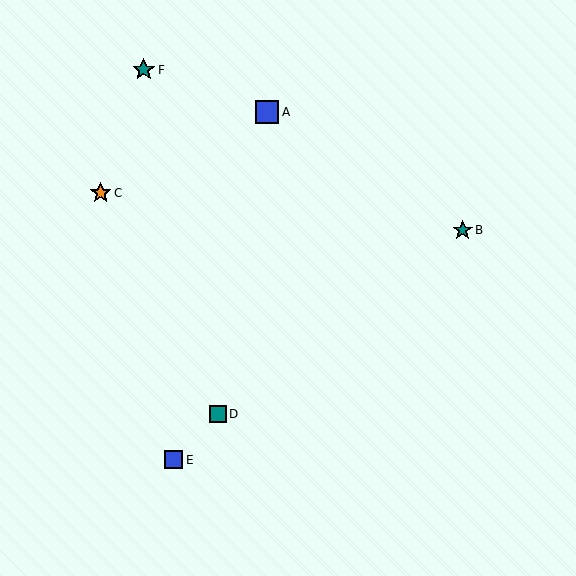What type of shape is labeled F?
Shape F is a teal star.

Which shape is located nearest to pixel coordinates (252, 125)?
The blue square (labeled A) at (267, 112) is nearest to that location.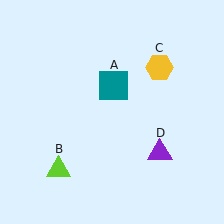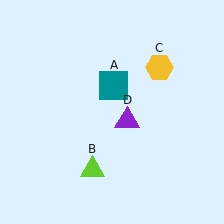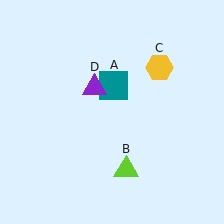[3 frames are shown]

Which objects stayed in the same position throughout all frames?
Teal square (object A) and yellow hexagon (object C) remained stationary.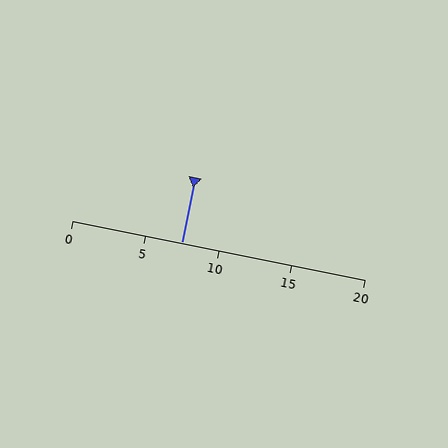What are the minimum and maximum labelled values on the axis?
The axis runs from 0 to 20.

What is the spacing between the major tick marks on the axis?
The major ticks are spaced 5 apart.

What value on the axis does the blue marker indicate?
The marker indicates approximately 7.5.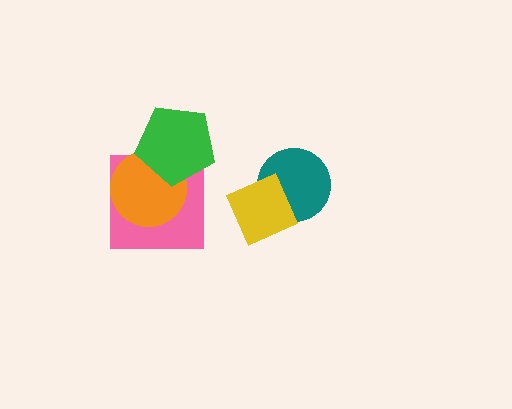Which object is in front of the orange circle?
The green pentagon is in front of the orange circle.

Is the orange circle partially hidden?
Yes, it is partially covered by another shape.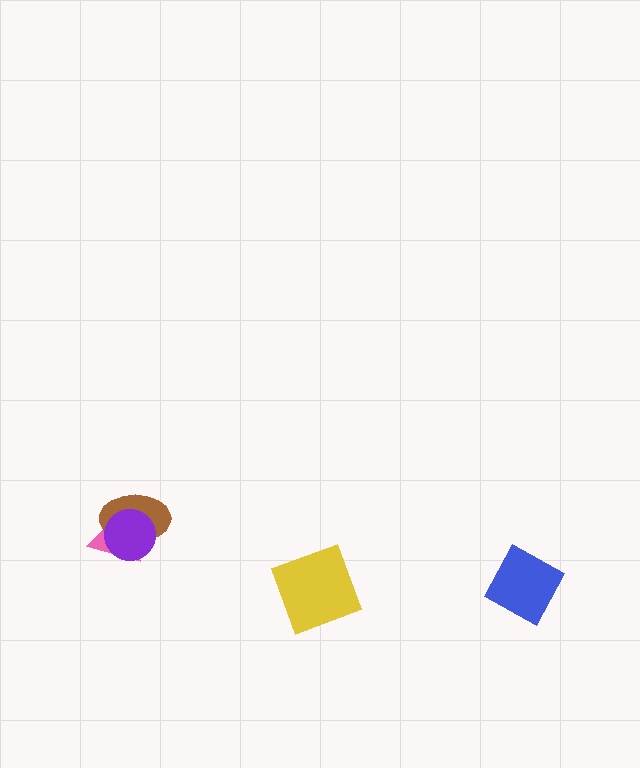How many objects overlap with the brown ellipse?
2 objects overlap with the brown ellipse.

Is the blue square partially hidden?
No, no other shape covers it.